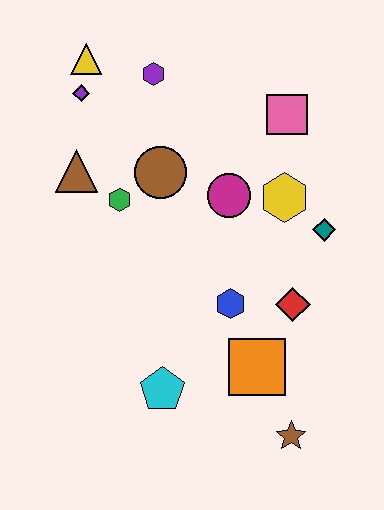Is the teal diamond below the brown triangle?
Yes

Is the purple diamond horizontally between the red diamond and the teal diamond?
No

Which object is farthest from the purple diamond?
The brown star is farthest from the purple diamond.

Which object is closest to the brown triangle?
The green hexagon is closest to the brown triangle.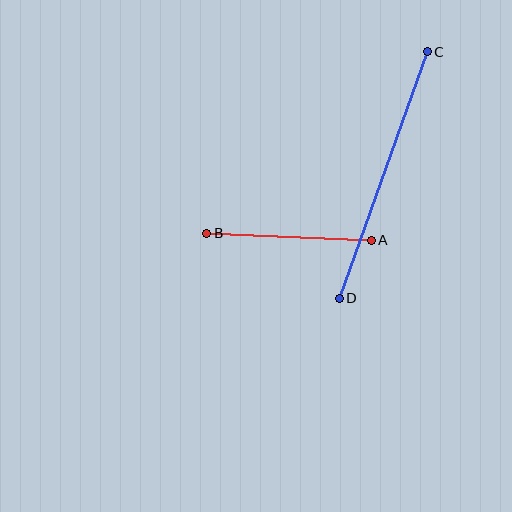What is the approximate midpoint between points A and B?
The midpoint is at approximately (289, 237) pixels.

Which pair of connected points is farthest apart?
Points C and D are farthest apart.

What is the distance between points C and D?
The distance is approximately 262 pixels.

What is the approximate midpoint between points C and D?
The midpoint is at approximately (383, 175) pixels.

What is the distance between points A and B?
The distance is approximately 165 pixels.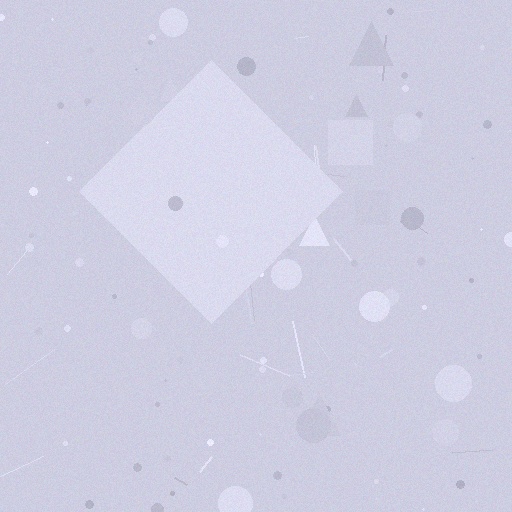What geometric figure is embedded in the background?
A diamond is embedded in the background.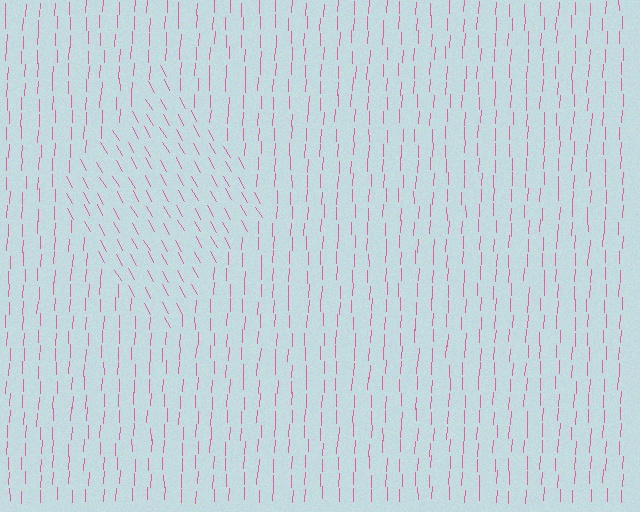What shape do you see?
I see a diamond.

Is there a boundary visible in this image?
Yes, there is a texture boundary formed by a change in line orientation.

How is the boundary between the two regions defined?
The boundary is defined purely by a change in line orientation (approximately 31 degrees difference). All lines are the same color and thickness.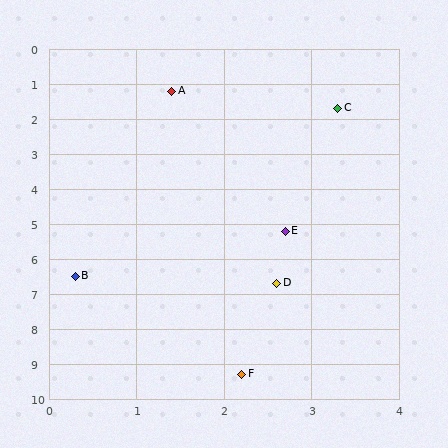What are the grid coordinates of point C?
Point C is at approximately (3.3, 1.7).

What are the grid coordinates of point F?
Point F is at approximately (2.2, 9.3).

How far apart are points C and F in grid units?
Points C and F are about 7.7 grid units apart.